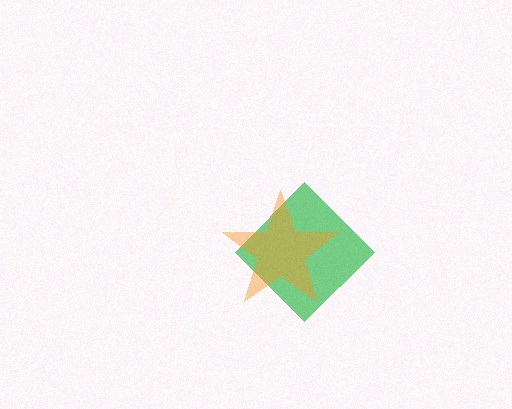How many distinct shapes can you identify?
There are 2 distinct shapes: a green diamond, an orange star.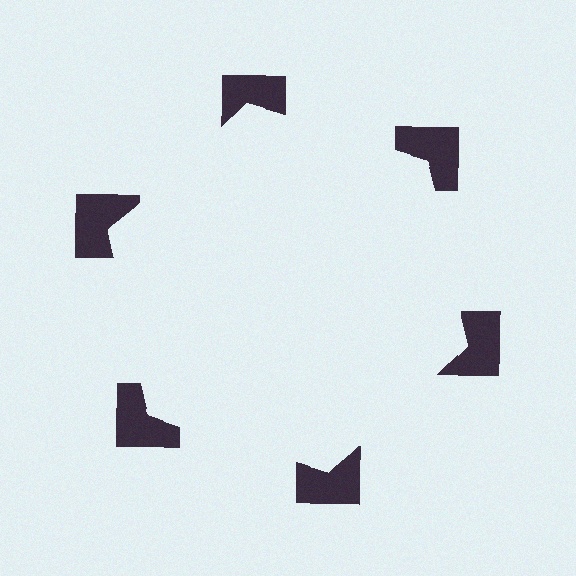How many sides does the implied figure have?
6 sides.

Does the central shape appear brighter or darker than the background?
It typically appears slightly brighter than the background, even though no actual brightness change is drawn.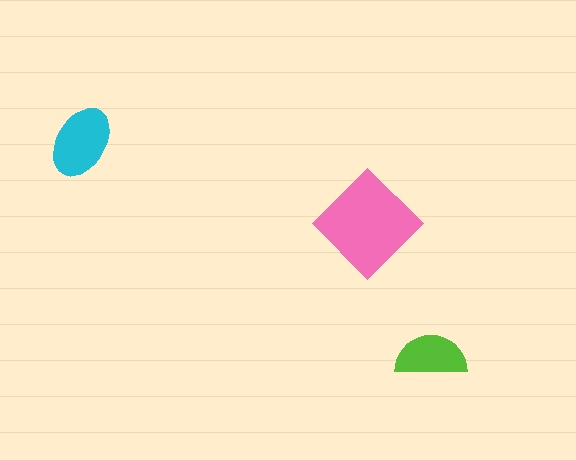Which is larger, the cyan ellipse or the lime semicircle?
The cyan ellipse.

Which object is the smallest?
The lime semicircle.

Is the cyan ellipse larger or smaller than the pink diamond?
Smaller.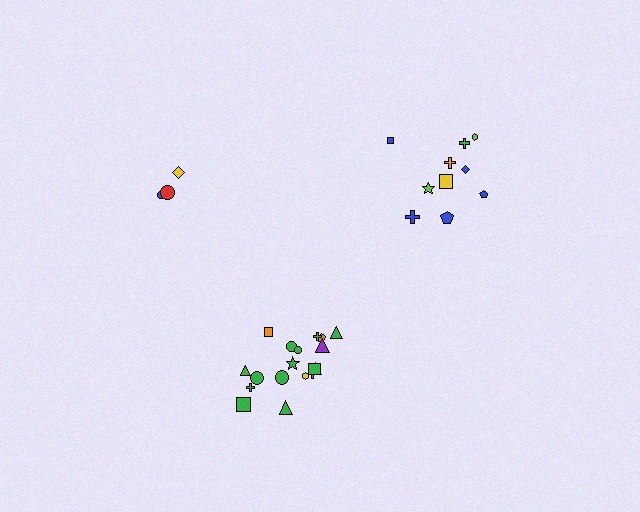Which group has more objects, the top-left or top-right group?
The top-right group.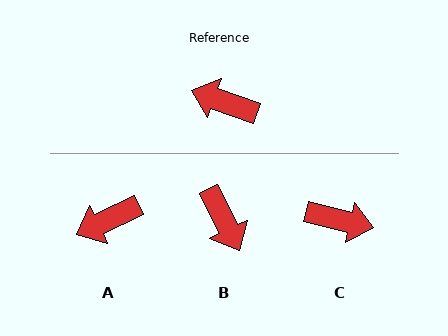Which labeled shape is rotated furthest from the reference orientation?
C, about 174 degrees away.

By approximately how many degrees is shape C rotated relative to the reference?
Approximately 174 degrees clockwise.